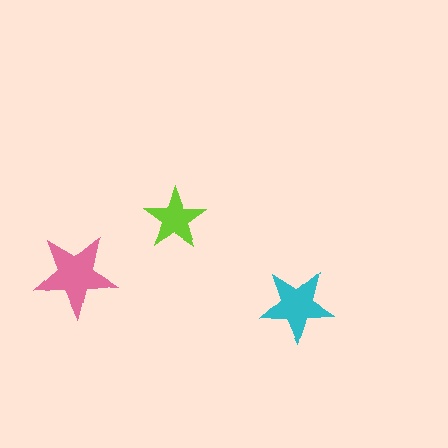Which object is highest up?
The lime star is topmost.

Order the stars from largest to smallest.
the pink one, the cyan one, the lime one.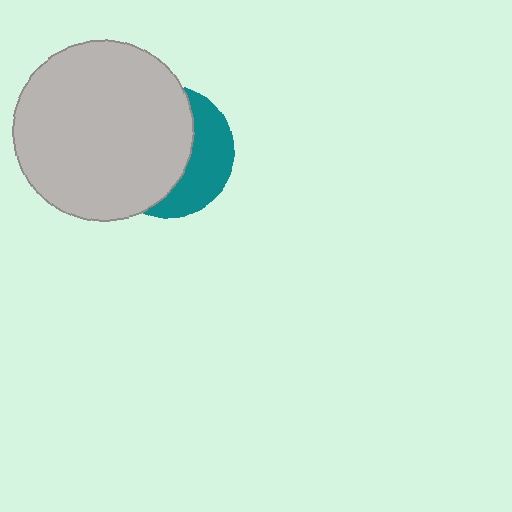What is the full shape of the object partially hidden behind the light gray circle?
The partially hidden object is a teal circle.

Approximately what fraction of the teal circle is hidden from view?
Roughly 63% of the teal circle is hidden behind the light gray circle.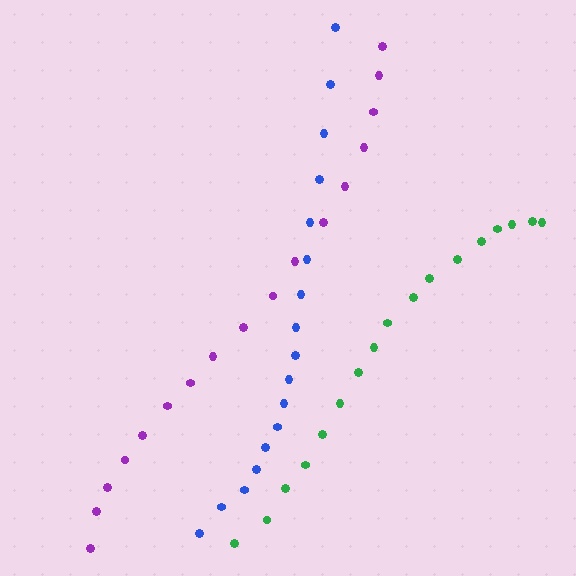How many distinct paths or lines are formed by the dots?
There are 3 distinct paths.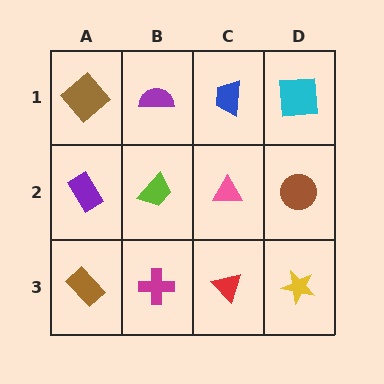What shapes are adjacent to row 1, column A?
A purple rectangle (row 2, column A), a purple semicircle (row 1, column B).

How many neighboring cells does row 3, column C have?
3.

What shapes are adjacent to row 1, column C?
A pink triangle (row 2, column C), a purple semicircle (row 1, column B), a cyan square (row 1, column D).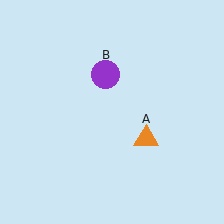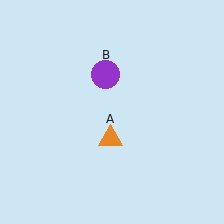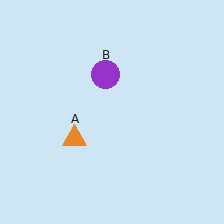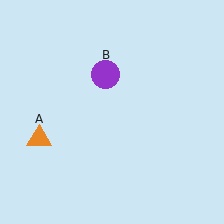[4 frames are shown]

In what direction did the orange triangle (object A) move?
The orange triangle (object A) moved left.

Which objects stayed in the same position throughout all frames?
Purple circle (object B) remained stationary.